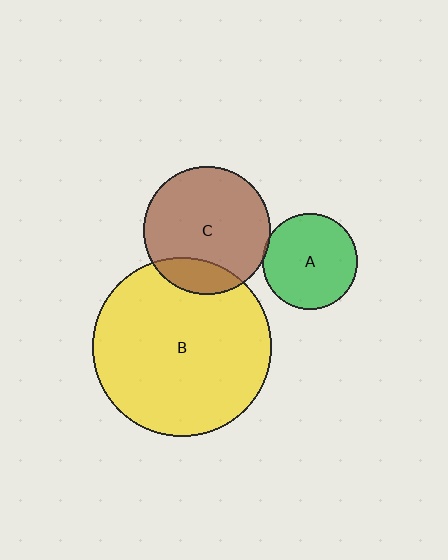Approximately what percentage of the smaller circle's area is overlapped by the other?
Approximately 15%.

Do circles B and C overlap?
Yes.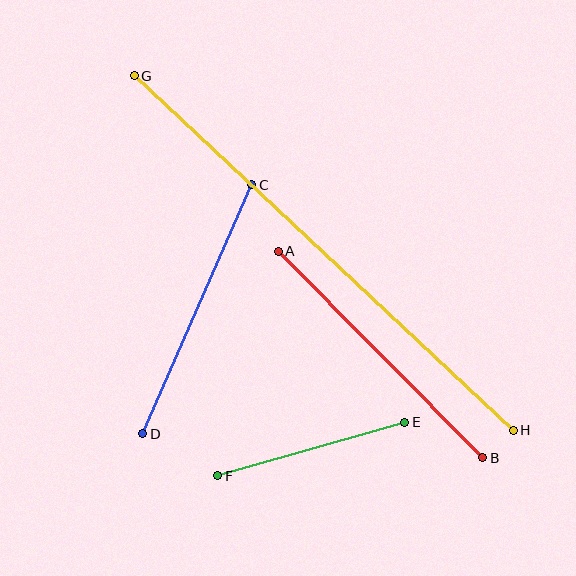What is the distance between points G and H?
The distance is approximately 519 pixels.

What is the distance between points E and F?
The distance is approximately 195 pixels.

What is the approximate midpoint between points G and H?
The midpoint is at approximately (324, 253) pixels.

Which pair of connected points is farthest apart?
Points G and H are farthest apart.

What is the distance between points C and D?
The distance is approximately 272 pixels.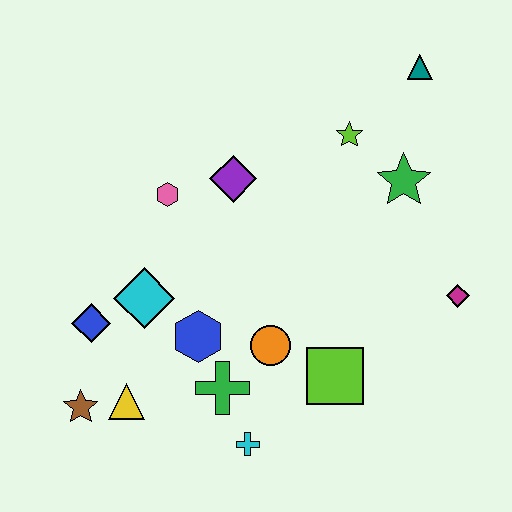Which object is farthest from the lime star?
The brown star is farthest from the lime star.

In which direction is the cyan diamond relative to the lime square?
The cyan diamond is to the left of the lime square.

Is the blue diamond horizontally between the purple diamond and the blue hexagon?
No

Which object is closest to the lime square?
The orange circle is closest to the lime square.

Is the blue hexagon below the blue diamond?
Yes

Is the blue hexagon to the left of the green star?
Yes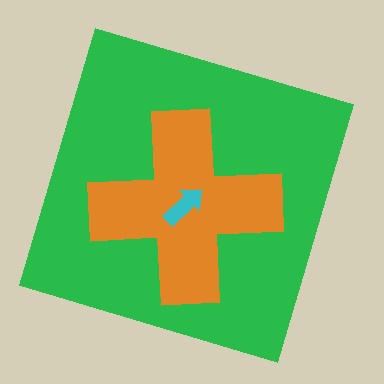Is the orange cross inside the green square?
Yes.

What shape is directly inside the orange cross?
The cyan arrow.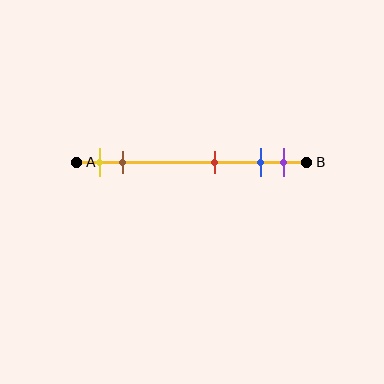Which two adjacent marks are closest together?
The blue and purple marks are the closest adjacent pair.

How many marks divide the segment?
There are 5 marks dividing the segment.